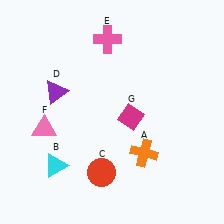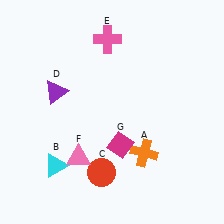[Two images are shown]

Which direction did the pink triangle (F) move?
The pink triangle (F) moved right.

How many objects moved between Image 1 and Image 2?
2 objects moved between the two images.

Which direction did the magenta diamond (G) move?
The magenta diamond (G) moved down.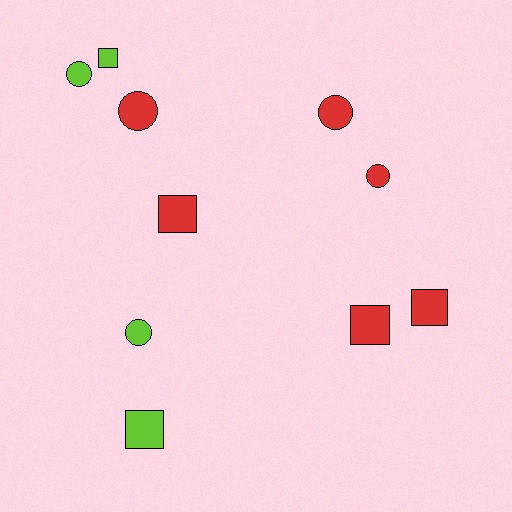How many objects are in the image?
There are 10 objects.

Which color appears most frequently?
Red, with 6 objects.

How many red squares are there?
There are 3 red squares.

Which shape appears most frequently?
Square, with 5 objects.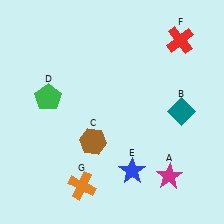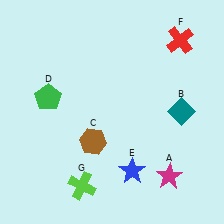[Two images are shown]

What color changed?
The cross (G) changed from orange in Image 1 to lime in Image 2.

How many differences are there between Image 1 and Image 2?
There is 1 difference between the two images.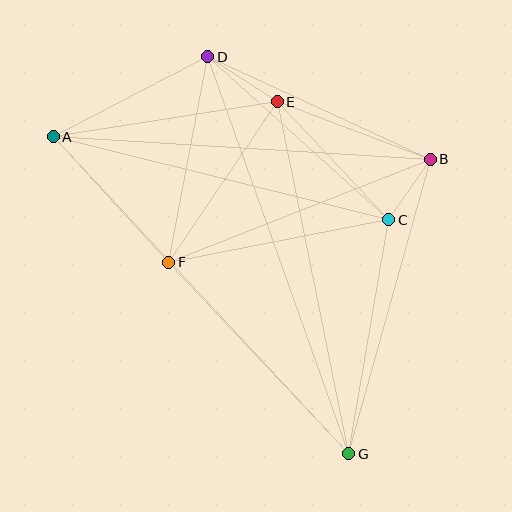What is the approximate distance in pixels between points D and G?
The distance between D and G is approximately 421 pixels.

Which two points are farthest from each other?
Points A and G are farthest from each other.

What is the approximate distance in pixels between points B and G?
The distance between B and G is approximately 305 pixels.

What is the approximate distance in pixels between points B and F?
The distance between B and F is approximately 281 pixels.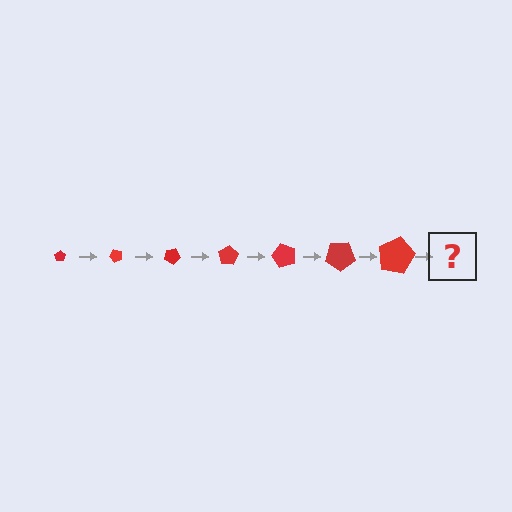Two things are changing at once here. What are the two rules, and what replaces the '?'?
The two rules are that the pentagon grows larger each step and it rotates 50 degrees each step. The '?' should be a pentagon, larger than the previous one and rotated 350 degrees from the start.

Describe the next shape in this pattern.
It should be a pentagon, larger than the previous one and rotated 350 degrees from the start.